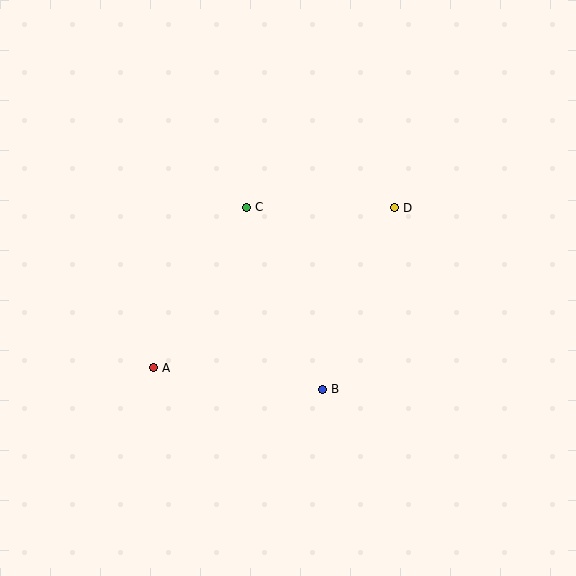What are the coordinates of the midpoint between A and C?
The midpoint between A and C is at (200, 287).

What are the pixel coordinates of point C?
Point C is at (246, 207).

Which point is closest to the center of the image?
Point C at (246, 207) is closest to the center.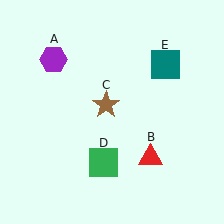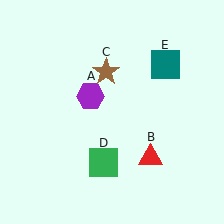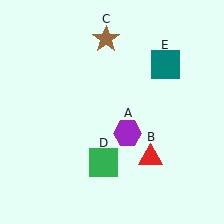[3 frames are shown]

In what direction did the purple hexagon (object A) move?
The purple hexagon (object A) moved down and to the right.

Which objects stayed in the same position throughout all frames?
Red triangle (object B) and green square (object D) and teal square (object E) remained stationary.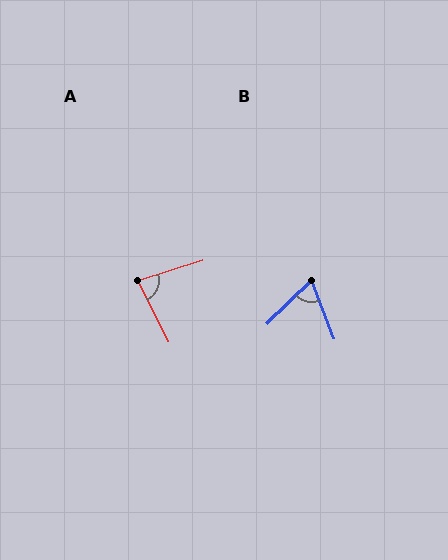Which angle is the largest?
A, at approximately 81 degrees.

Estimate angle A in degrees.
Approximately 81 degrees.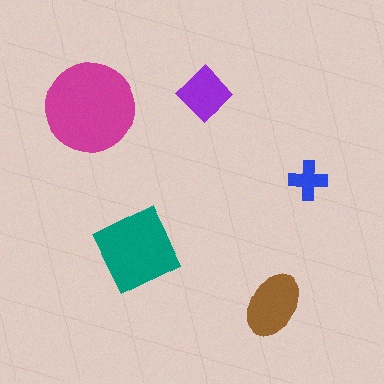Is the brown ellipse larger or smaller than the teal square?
Smaller.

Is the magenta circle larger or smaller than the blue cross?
Larger.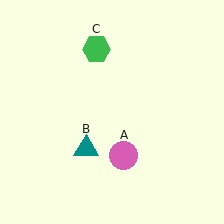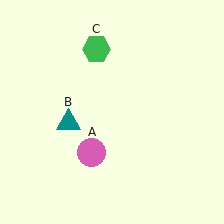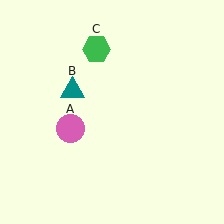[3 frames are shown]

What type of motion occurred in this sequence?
The pink circle (object A), teal triangle (object B) rotated clockwise around the center of the scene.